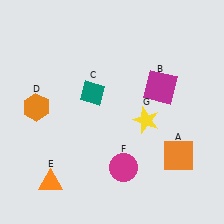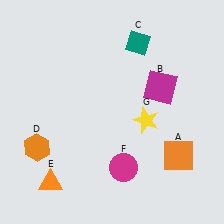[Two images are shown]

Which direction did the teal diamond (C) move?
The teal diamond (C) moved up.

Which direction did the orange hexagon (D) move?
The orange hexagon (D) moved down.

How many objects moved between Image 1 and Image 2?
2 objects moved between the two images.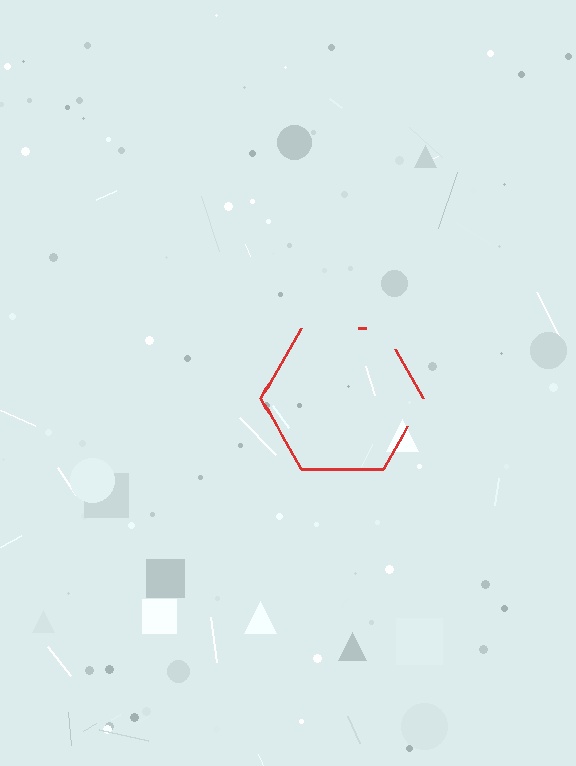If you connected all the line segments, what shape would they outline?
They would outline a hexagon.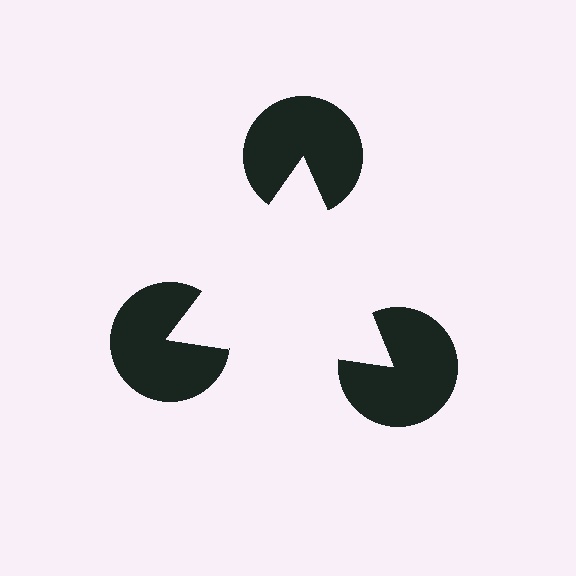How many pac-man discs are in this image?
There are 3 — one at each vertex of the illusory triangle.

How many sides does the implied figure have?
3 sides.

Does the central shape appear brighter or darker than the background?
It typically appears slightly brighter than the background, even though no actual brightness change is drawn.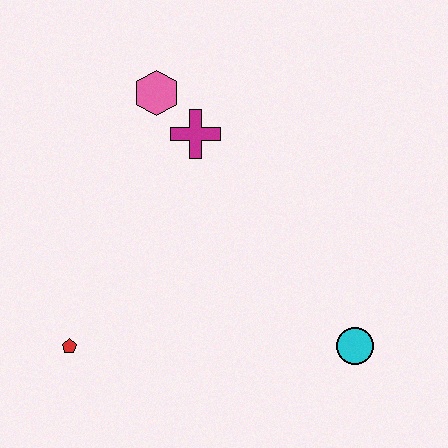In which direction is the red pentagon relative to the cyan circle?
The red pentagon is to the left of the cyan circle.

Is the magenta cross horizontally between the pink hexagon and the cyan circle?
Yes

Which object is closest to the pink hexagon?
The magenta cross is closest to the pink hexagon.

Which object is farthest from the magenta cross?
The cyan circle is farthest from the magenta cross.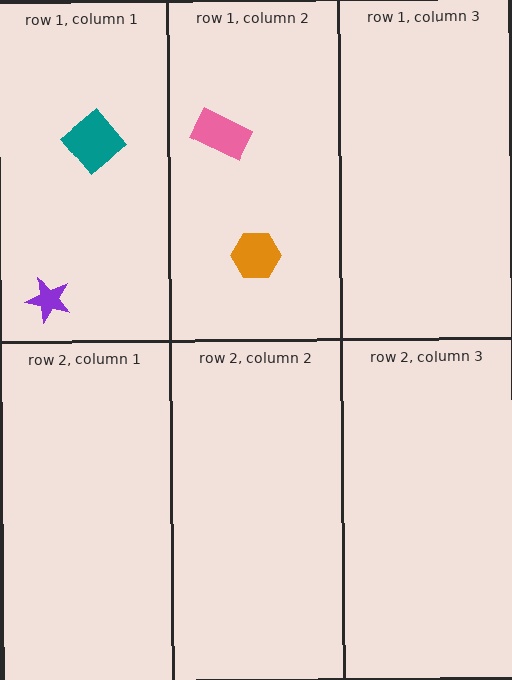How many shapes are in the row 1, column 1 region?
2.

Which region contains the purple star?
The row 1, column 1 region.